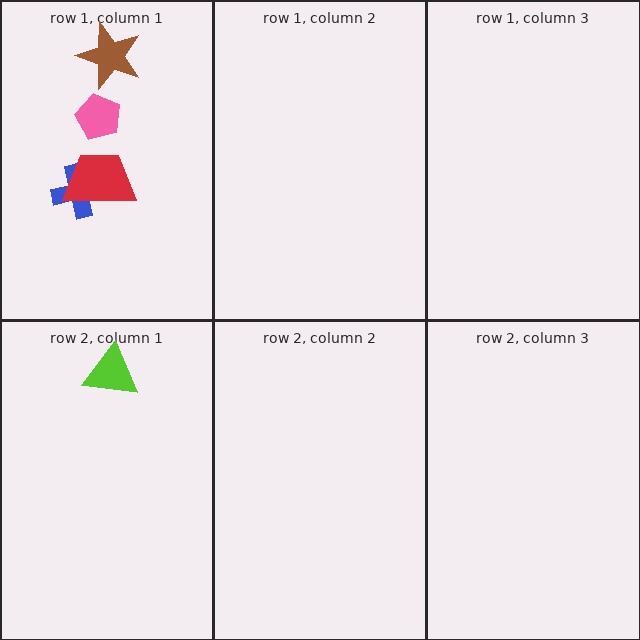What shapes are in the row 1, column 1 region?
The brown star, the pink pentagon, the blue cross, the red trapezoid.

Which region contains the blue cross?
The row 1, column 1 region.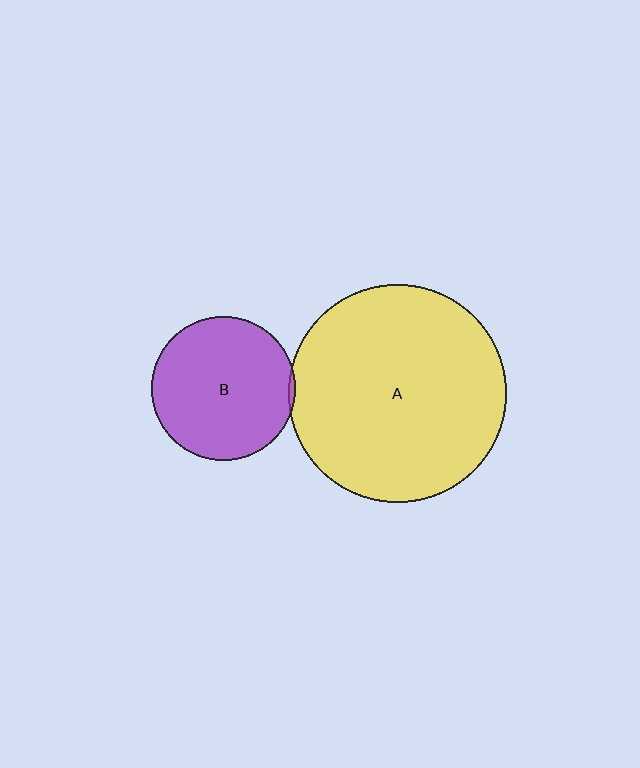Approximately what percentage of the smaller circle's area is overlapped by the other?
Approximately 5%.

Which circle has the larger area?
Circle A (yellow).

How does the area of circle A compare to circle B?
Approximately 2.3 times.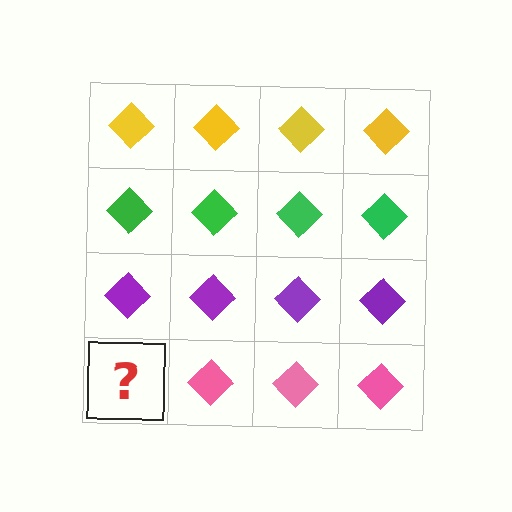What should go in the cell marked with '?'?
The missing cell should contain a pink diamond.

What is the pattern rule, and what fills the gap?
The rule is that each row has a consistent color. The gap should be filled with a pink diamond.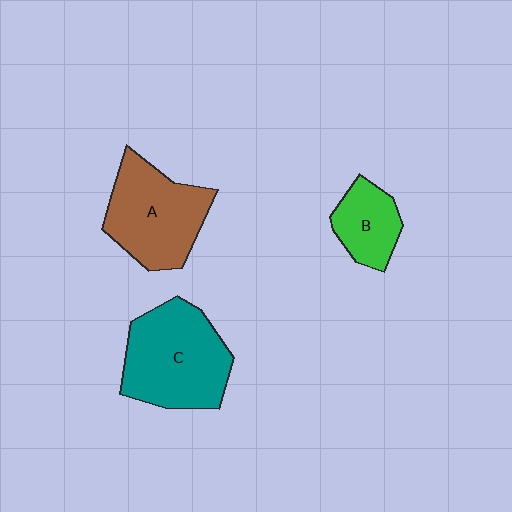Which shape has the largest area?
Shape C (teal).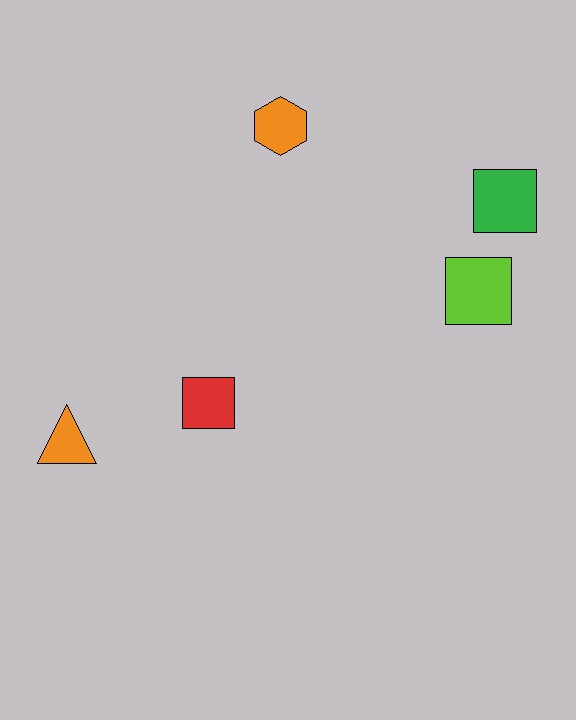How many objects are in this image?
There are 5 objects.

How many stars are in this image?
There are no stars.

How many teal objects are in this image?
There are no teal objects.